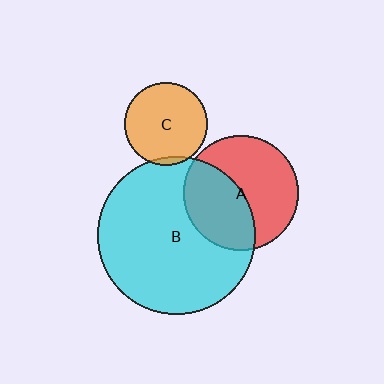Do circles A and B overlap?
Yes.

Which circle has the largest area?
Circle B (cyan).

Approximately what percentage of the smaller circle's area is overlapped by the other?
Approximately 45%.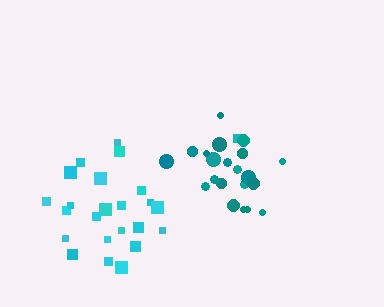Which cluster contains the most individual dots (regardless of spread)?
Cyan (24).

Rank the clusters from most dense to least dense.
teal, cyan.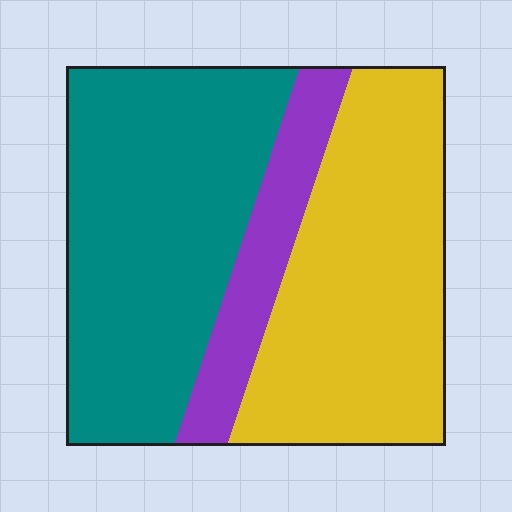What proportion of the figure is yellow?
Yellow takes up about two fifths (2/5) of the figure.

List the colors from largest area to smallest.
From largest to smallest: teal, yellow, purple.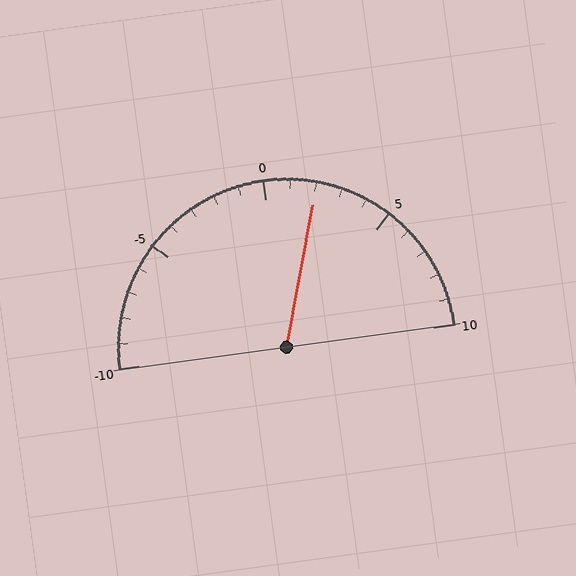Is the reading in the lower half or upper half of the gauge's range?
The reading is in the upper half of the range (-10 to 10).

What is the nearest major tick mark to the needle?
The nearest major tick mark is 0.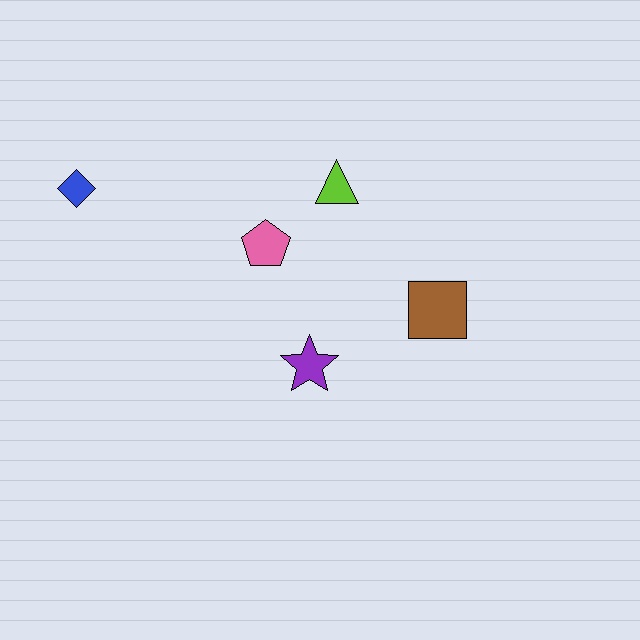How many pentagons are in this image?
There is 1 pentagon.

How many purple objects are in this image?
There is 1 purple object.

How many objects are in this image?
There are 5 objects.